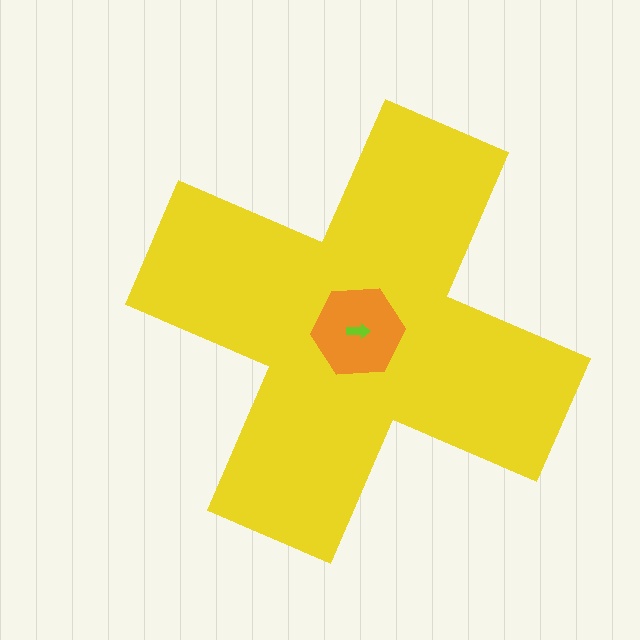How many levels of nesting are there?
3.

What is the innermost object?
The lime arrow.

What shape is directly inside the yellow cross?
The orange hexagon.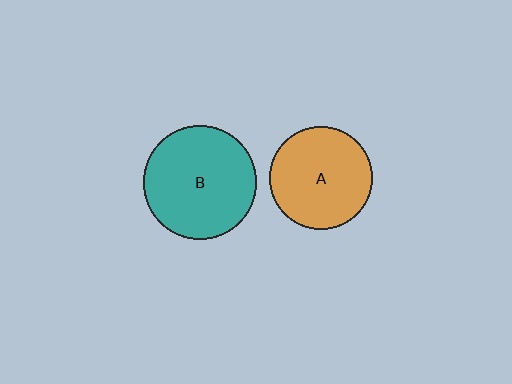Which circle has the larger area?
Circle B (teal).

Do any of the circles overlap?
No, none of the circles overlap.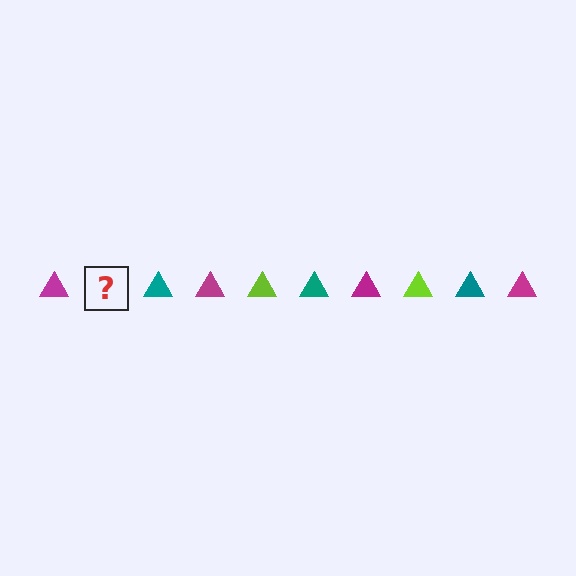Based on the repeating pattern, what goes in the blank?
The blank should be a lime triangle.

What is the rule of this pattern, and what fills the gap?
The rule is that the pattern cycles through magenta, lime, teal triangles. The gap should be filled with a lime triangle.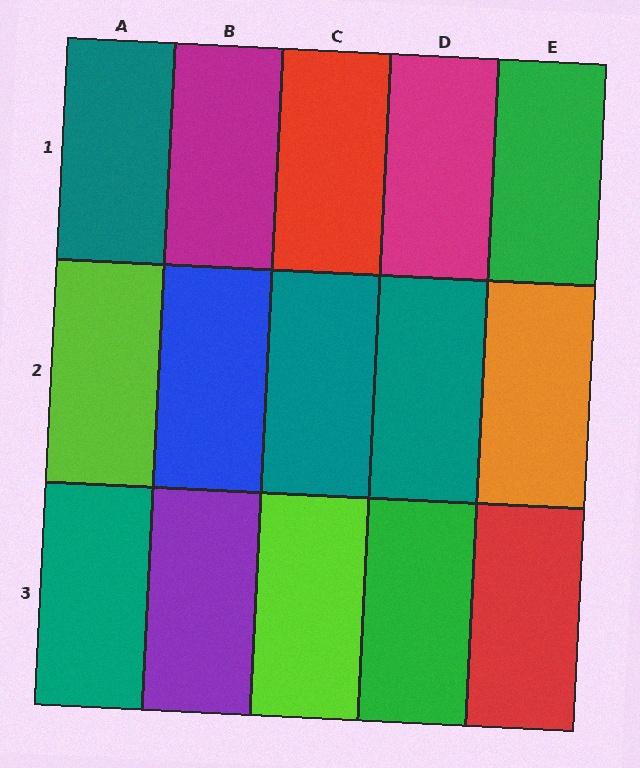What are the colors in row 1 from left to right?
Teal, magenta, red, magenta, green.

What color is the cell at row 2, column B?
Blue.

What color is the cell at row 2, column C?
Teal.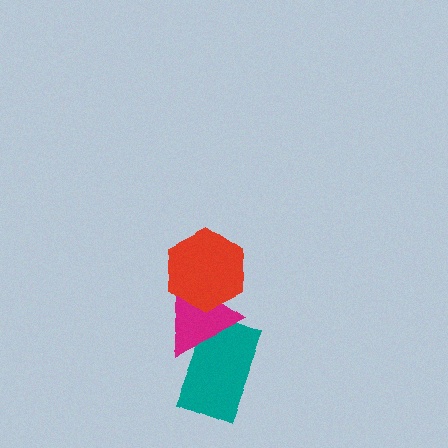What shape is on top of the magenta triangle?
The red hexagon is on top of the magenta triangle.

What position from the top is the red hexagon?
The red hexagon is 1st from the top.